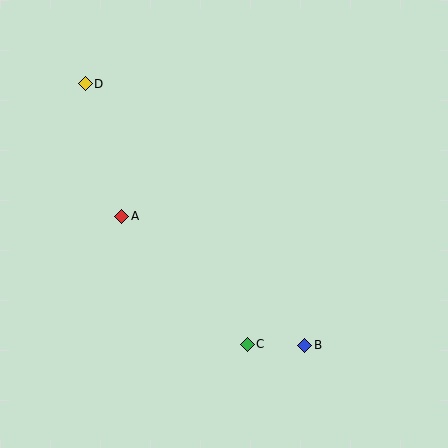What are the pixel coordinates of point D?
Point D is at (85, 84).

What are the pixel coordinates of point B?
Point B is at (305, 345).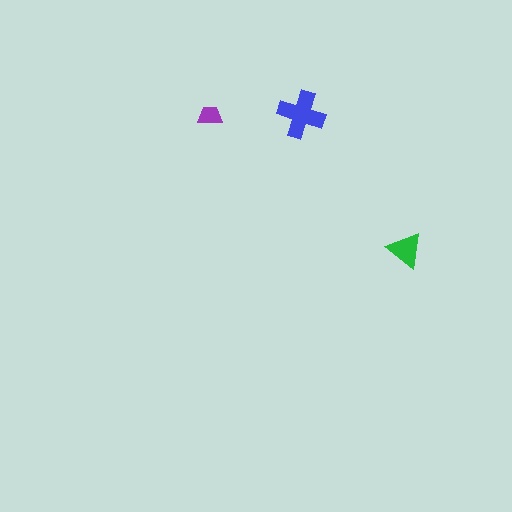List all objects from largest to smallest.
The blue cross, the green triangle, the purple trapezoid.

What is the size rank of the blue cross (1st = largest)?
1st.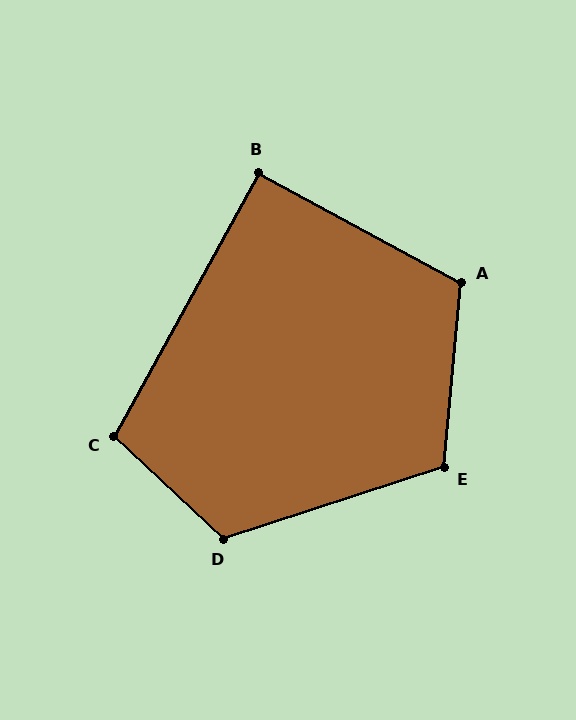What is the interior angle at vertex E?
Approximately 113 degrees (obtuse).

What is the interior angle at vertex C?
Approximately 104 degrees (obtuse).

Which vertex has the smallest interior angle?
B, at approximately 90 degrees.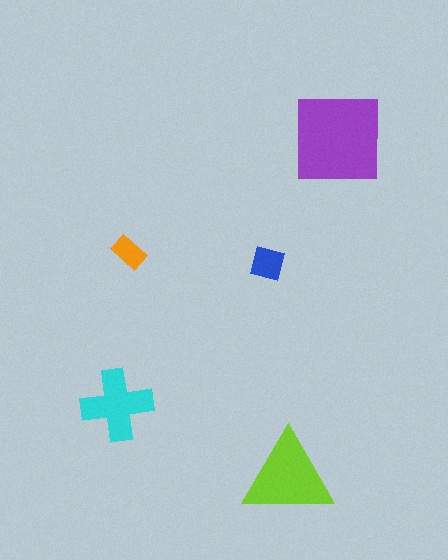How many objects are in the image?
There are 5 objects in the image.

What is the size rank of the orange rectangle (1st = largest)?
5th.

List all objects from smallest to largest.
The orange rectangle, the blue square, the cyan cross, the lime triangle, the purple square.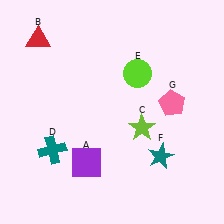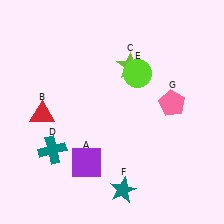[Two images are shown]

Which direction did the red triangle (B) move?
The red triangle (B) moved down.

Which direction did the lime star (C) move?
The lime star (C) moved up.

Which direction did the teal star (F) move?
The teal star (F) moved left.